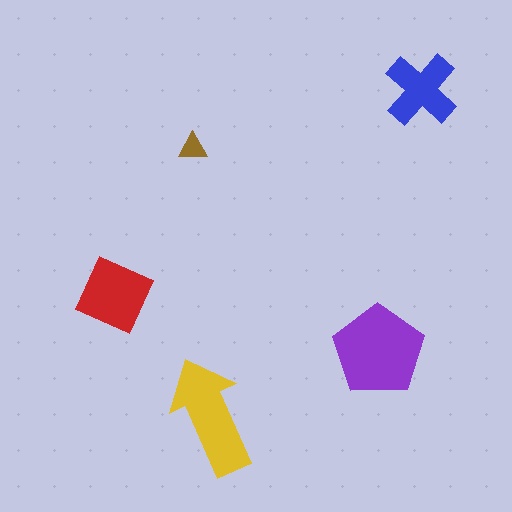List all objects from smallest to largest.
The brown triangle, the blue cross, the red diamond, the yellow arrow, the purple pentagon.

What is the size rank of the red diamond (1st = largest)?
3rd.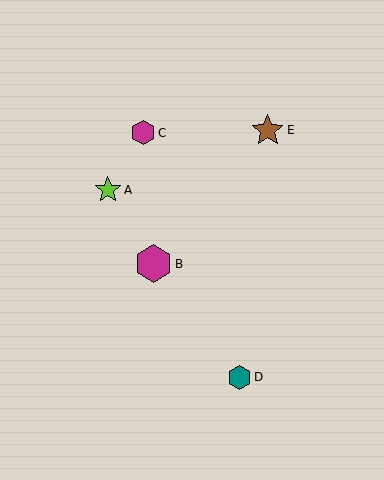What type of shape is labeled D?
Shape D is a teal hexagon.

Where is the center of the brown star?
The center of the brown star is at (268, 130).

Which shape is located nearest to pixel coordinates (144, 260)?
The magenta hexagon (labeled B) at (153, 264) is nearest to that location.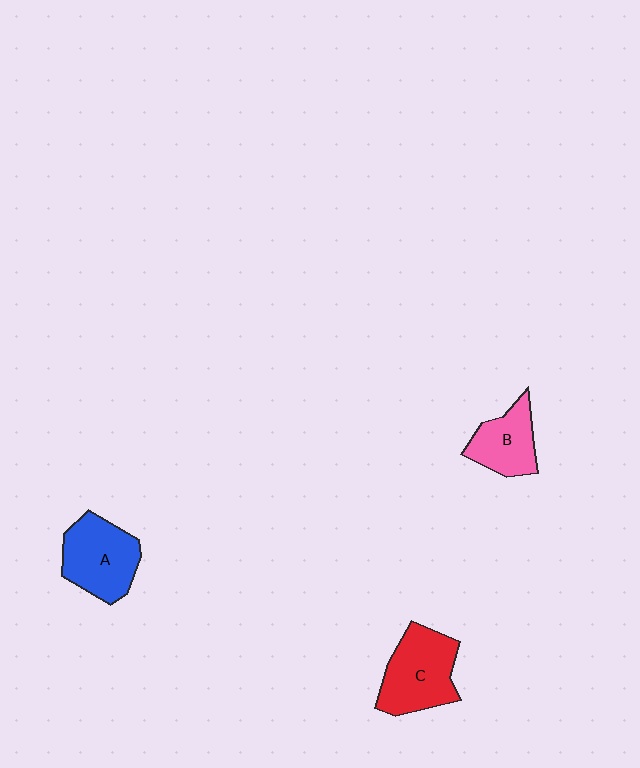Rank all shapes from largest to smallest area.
From largest to smallest: C (red), A (blue), B (pink).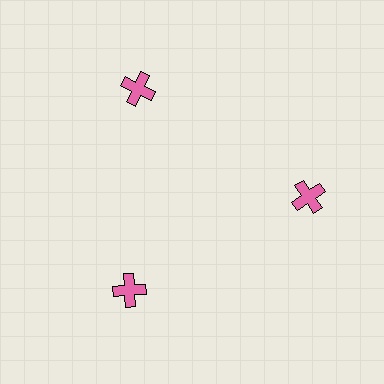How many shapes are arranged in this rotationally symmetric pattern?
There are 3 shapes, arranged in 3 groups of 1.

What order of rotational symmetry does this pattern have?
This pattern has 3-fold rotational symmetry.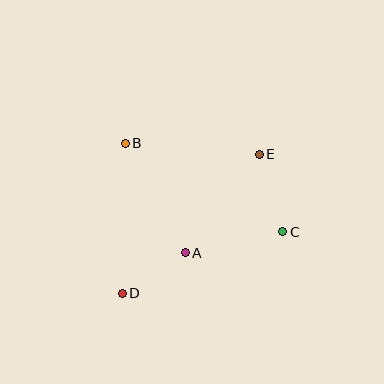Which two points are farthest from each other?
Points D and E are farthest from each other.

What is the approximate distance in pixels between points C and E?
The distance between C and E is approximately 81 pixels.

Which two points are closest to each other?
Points A and D are closest to each other.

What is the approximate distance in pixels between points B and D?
The distance between B and D is approximately 150 pixels.